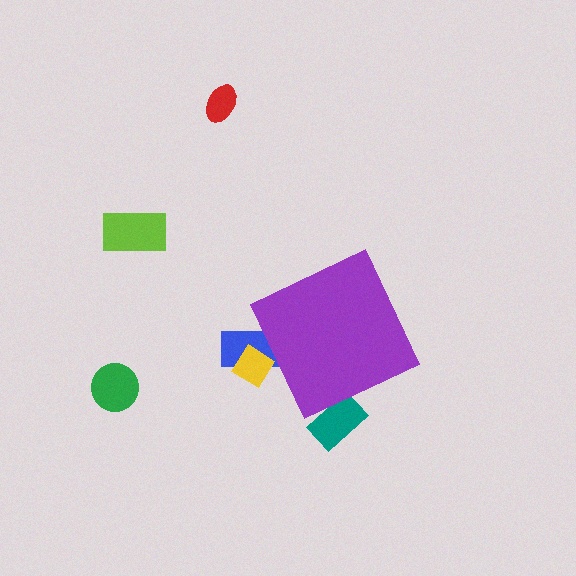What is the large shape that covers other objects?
A purple diamond.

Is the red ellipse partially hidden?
No, the red ellipse is fully visible.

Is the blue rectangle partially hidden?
Yes, the blue rectangle is partially hidden behind the purple diamond.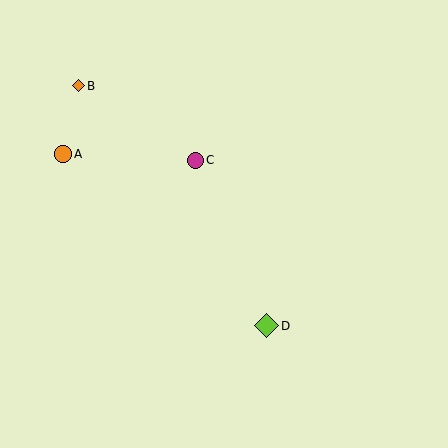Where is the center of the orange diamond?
The center of the orange diamond is at (78, 86).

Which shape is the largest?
The lime diamond (labeled D) is the largest.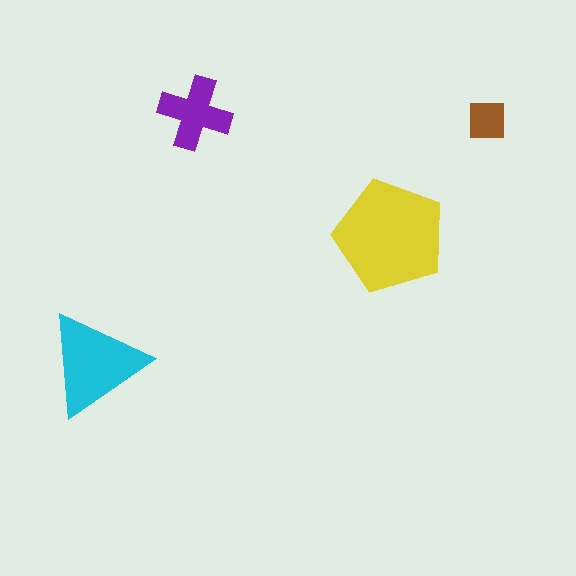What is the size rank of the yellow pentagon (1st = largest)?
1st.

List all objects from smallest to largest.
The brown square, the purple cross, the cyan triangle, the yellow pentagon.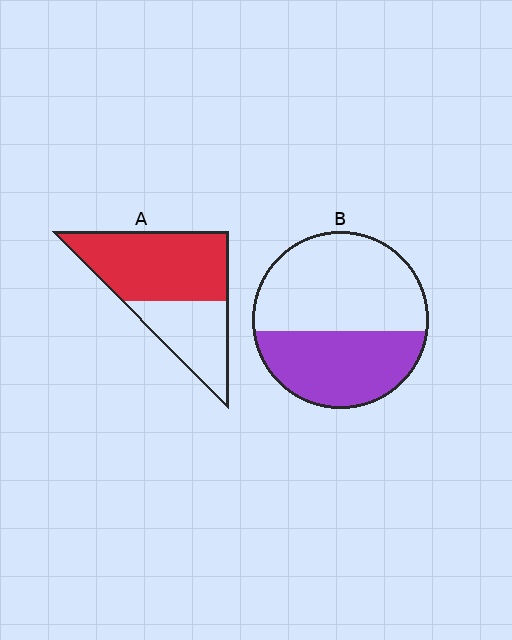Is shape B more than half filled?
No.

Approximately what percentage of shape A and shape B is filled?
A is approximately 65% and B is approximately 40%.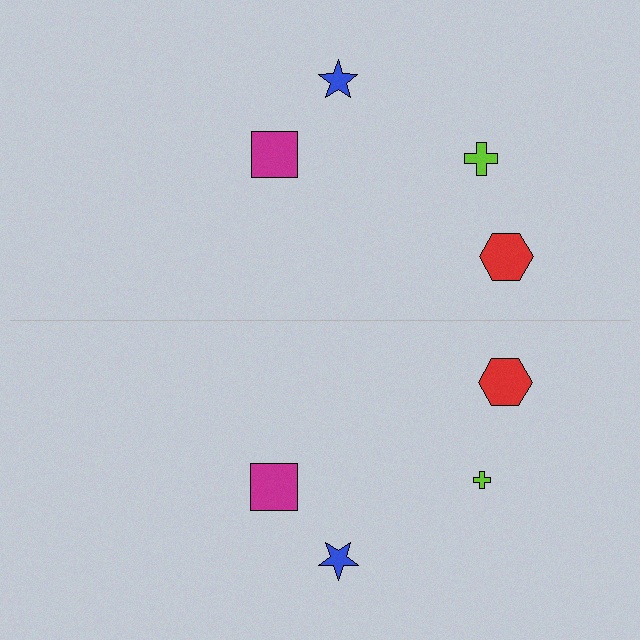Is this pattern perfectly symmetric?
No, the pattern is not perfectly symmetric. The lime cross on the bottom side has a different size than its mirror counterpart.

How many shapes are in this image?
There are 8 shapes in this image.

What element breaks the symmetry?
The lime cross on the bottom side has a different size than its mirror counterpart.